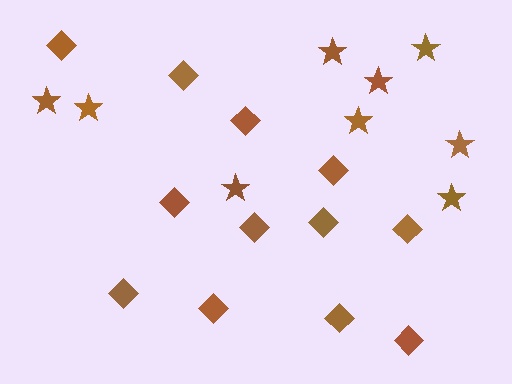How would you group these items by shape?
There are 2 groups: one group of diamonds (12) and one group of stars (9).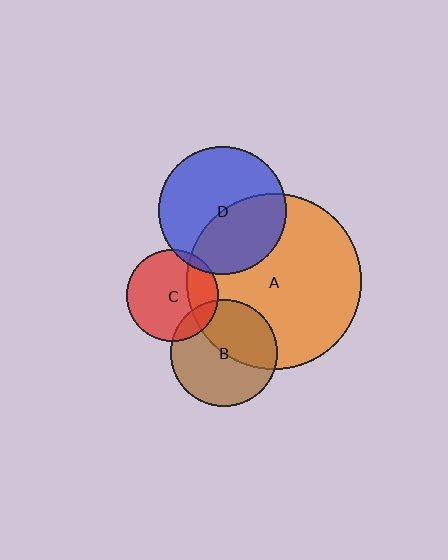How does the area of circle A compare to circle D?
Approximately 1.9 times.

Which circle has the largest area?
Circle A (orange).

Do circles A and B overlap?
Yes.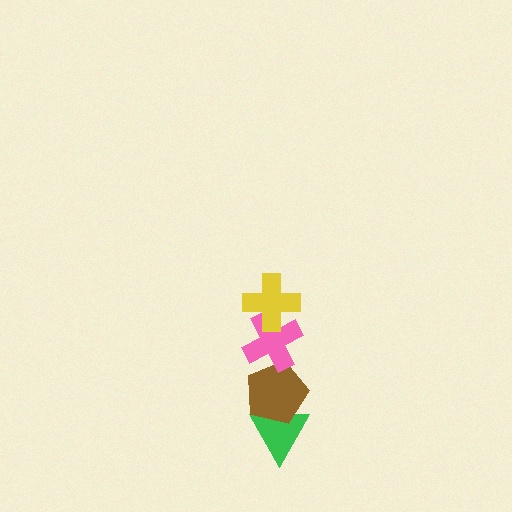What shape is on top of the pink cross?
The yellow cross is on top of the pink cross.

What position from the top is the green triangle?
The green triangle is 4th from the top.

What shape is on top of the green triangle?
The brown pentagon is on top of the green triangle.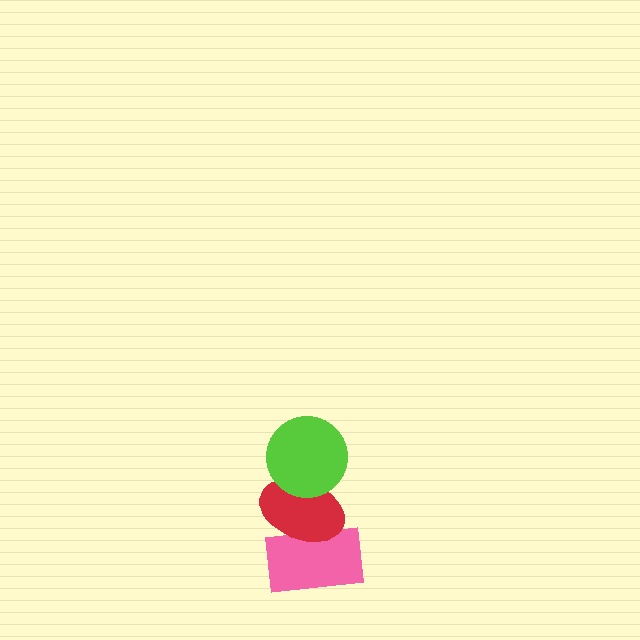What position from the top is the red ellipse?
The red ellipse is 2nd from the top.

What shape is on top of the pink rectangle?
The red ellipse is on top of the pink rectangle.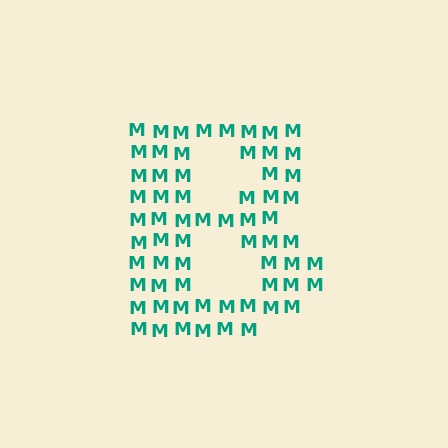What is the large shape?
The large shape is the letter B.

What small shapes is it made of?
It is made of small letter M's.